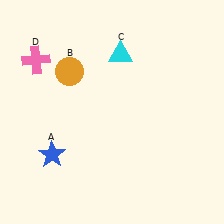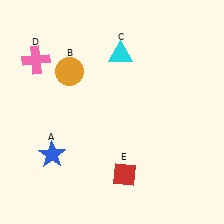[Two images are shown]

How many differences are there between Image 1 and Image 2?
There is 1 difference between the two images.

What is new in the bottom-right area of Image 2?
A red diamond (E) was added in the bottom-right area of Image 2.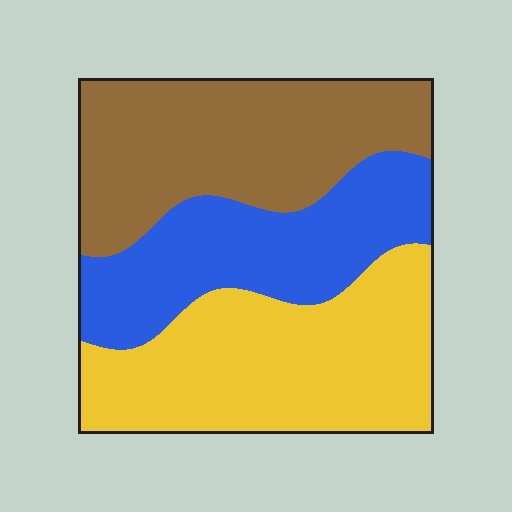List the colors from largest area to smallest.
From largest to smallest: yellow, brown, blue.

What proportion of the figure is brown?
Brown takes up about one third (1/3) of the figure.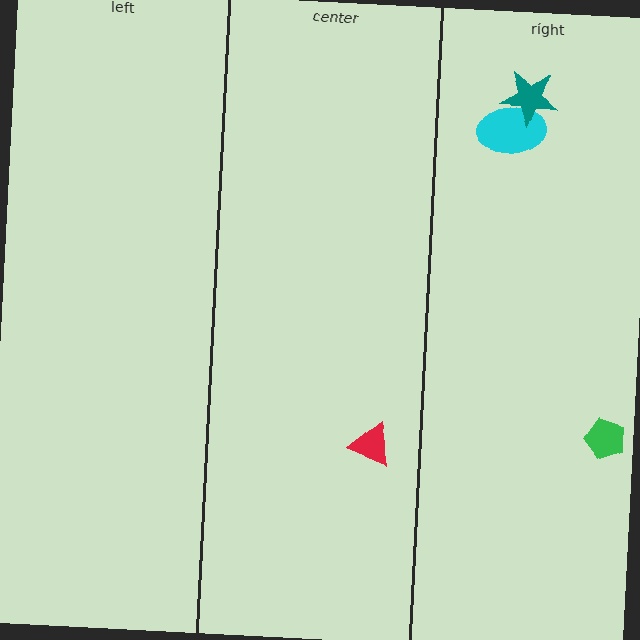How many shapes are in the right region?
3.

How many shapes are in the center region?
1.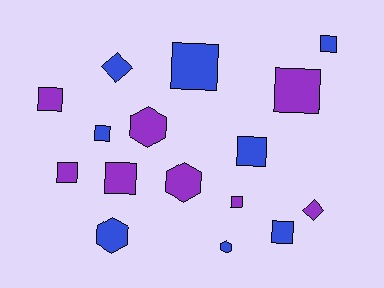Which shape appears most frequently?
Square, with 10 objects.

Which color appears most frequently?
Blue, with 8 objects.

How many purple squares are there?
There are 5 purple squares.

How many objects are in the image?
There are 16 objects.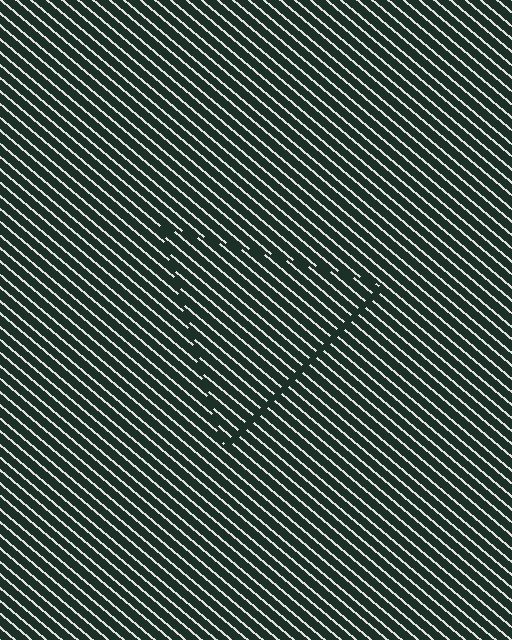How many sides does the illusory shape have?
3 sides — the line-ends trace a triangle.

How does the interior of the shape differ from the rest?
The interior of the shape contains the same grating, shifted by half a period — the contour is defined by the phase discontinuity where line-ends from the inner and outer gratings abut.